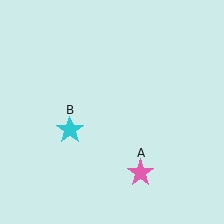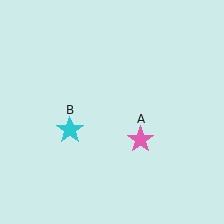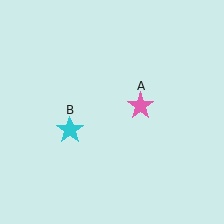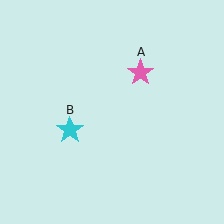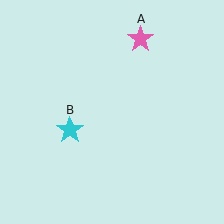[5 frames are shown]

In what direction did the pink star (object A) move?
The pink star (object A) moved up.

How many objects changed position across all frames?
1 object changed position: pink star (object A).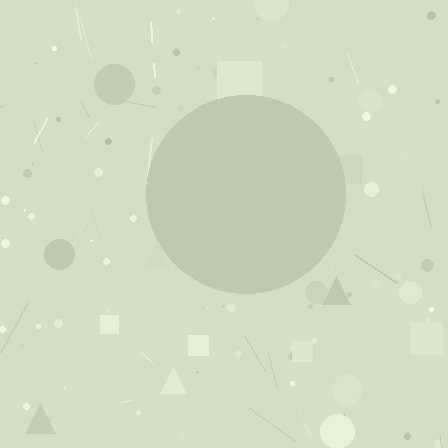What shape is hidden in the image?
A circle is hidden in the image.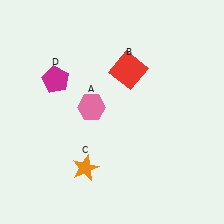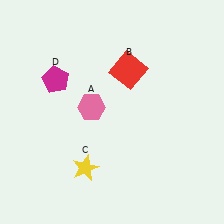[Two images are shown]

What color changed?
The star (C) changed from orange in Image 1 to yellow in Image 2.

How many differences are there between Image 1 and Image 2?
There is 1 difference between the two images.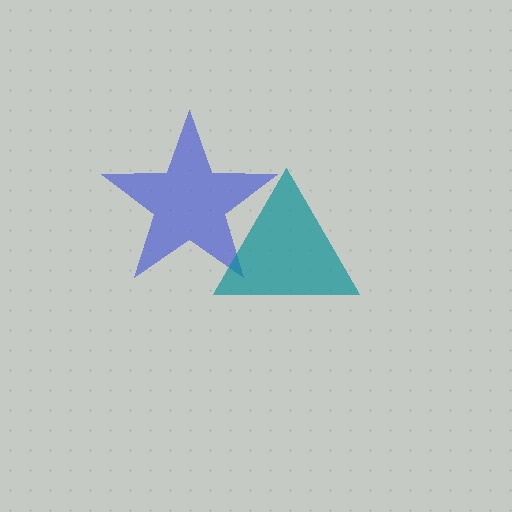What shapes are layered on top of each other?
The layered shapes are: a blue star, a teal triangle.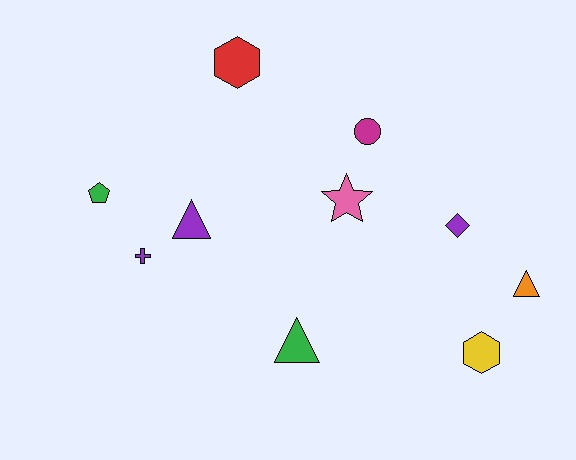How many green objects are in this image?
There are 2 green objects.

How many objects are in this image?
There are 10 objects.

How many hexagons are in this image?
There are 2 hexagons.